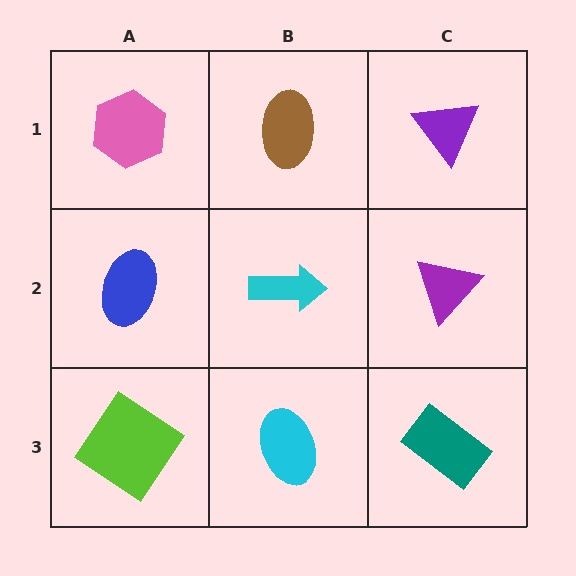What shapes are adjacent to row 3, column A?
A blue ellipse (row 2, column A), a cyan ellipse (row 3, column B).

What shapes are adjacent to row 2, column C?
A purple triangle (row 1, column C), a teal rectangle (row 3, column C), a cyan arrow (row 2, column B).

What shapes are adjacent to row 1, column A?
A blue ellipse (row 2, column A), a brown ellipse (row 1, column B).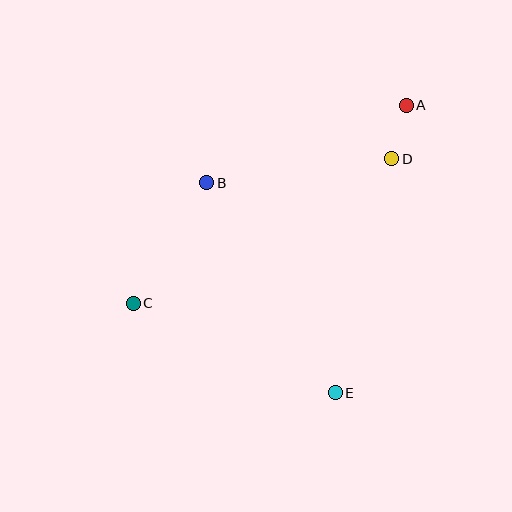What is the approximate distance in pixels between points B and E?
The distance between B and E is approximately 246 pixels.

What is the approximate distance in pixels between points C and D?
The distance between C and D is approximately 296 pixels.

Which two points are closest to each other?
Points A and D are closest to each other.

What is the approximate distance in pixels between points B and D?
The distance between B and D is approximately 186 pixels.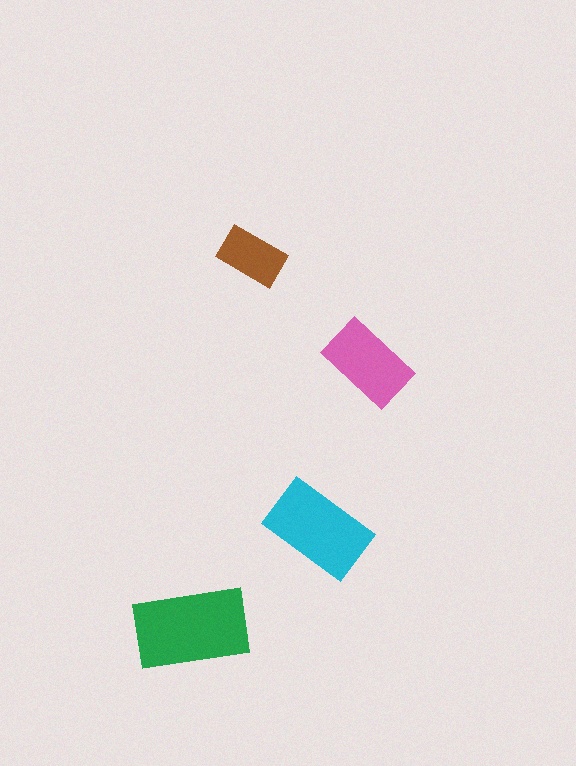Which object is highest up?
The brown rectangle is topmost.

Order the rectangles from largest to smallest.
the green one, the cyan one, the pink one, the brown one.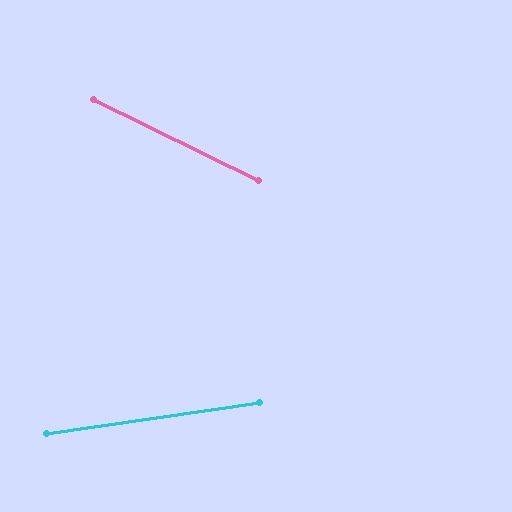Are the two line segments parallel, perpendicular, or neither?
Neither parallel nor perpendicular — they differ by about 34°.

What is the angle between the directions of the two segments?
Approximately 34 degrees.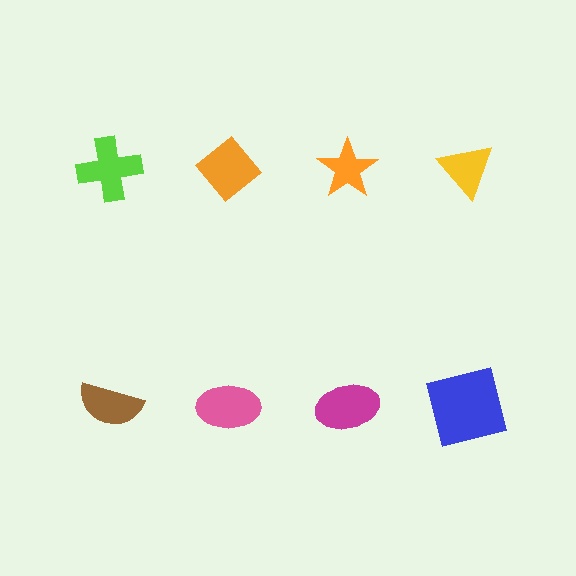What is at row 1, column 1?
A lime cross.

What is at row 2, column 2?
A pink ellipse.